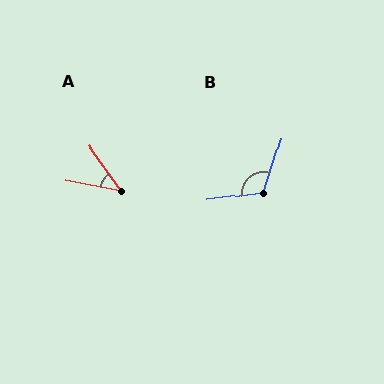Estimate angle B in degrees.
Approximately 116 degrees.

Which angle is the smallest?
A, at approximately 44 degrees.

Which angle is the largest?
B, at approximately 116 degrees.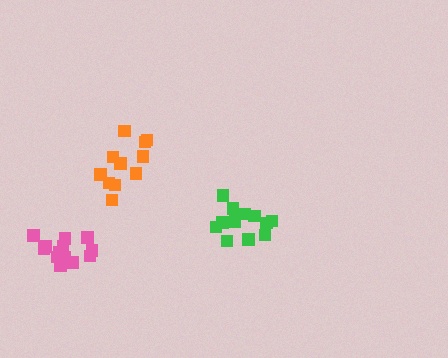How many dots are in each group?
Group 1: 12 dots, Group 2: 15 dots, Group 3: 11 dots (38 total).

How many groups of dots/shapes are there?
There are 3 groups.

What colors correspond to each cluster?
The clusters are colored: green, pink, orange.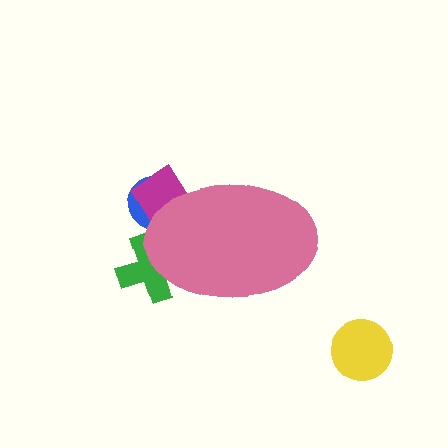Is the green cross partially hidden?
Yes, the green cross is partially hidden behind the pink ellipse.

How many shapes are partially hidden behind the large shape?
3 shapes are partially hidden.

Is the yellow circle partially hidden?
No, the yellow circle is fully visible.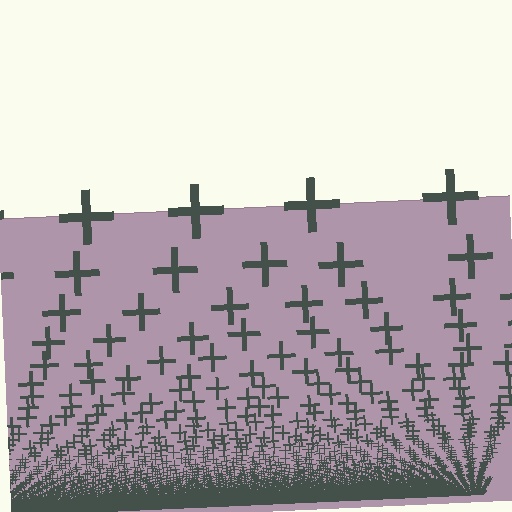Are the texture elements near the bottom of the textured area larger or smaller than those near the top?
Smaller. The gradient is inverted — elements near the bottom are smaller and denser.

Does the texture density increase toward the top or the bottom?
Density increases toward the bottom.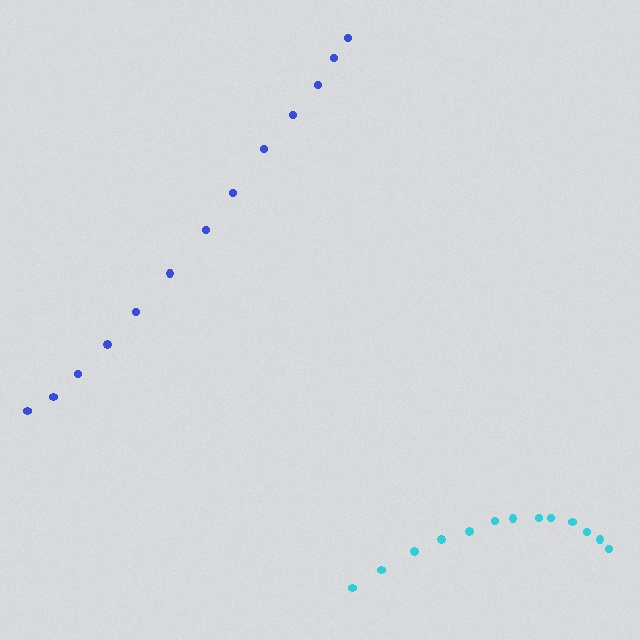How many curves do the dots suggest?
There are 2 distinct paths.